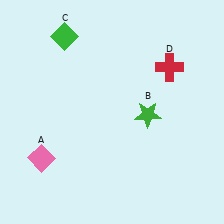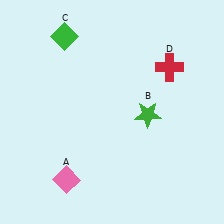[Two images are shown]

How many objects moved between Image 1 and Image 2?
1 object moved between the two images.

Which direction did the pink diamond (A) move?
The pink diamond (A) moved right.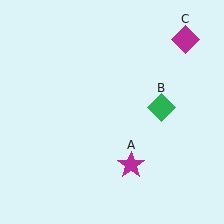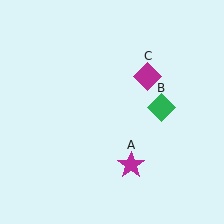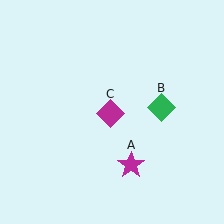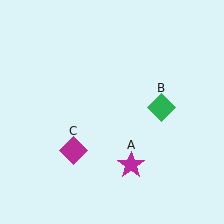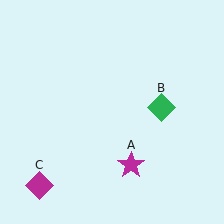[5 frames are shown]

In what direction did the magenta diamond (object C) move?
The magenta diamond (object C) moved down and to the left.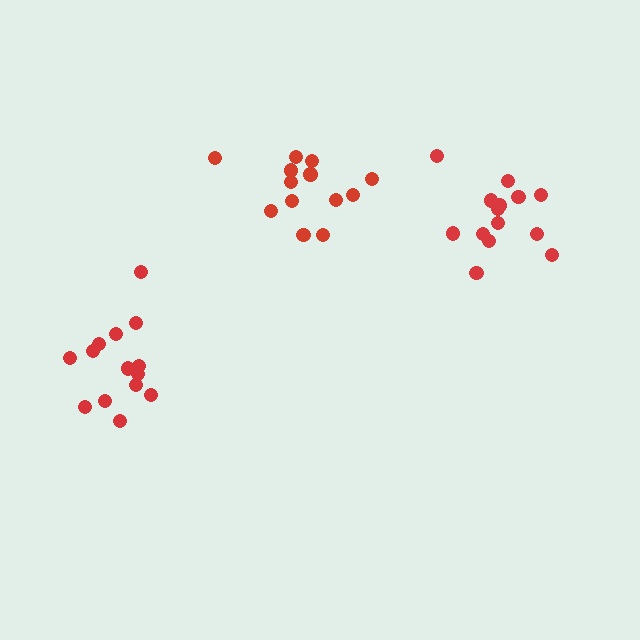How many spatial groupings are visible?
There are 3 spatial groupings.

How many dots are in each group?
Group 1: 13 dots, Group 2: 14 dots, Group 3: 14 dots (41 total).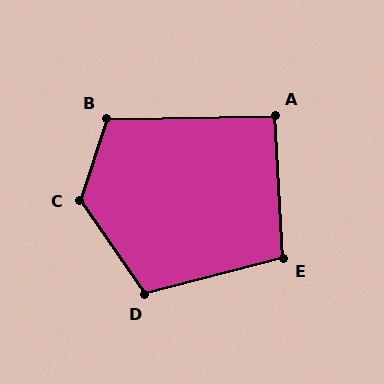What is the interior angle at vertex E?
Approximately 101 degrees (obtuse).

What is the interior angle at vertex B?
Approximately 109 degrees (obtuse).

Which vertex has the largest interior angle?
C, at approximately 127 degrees.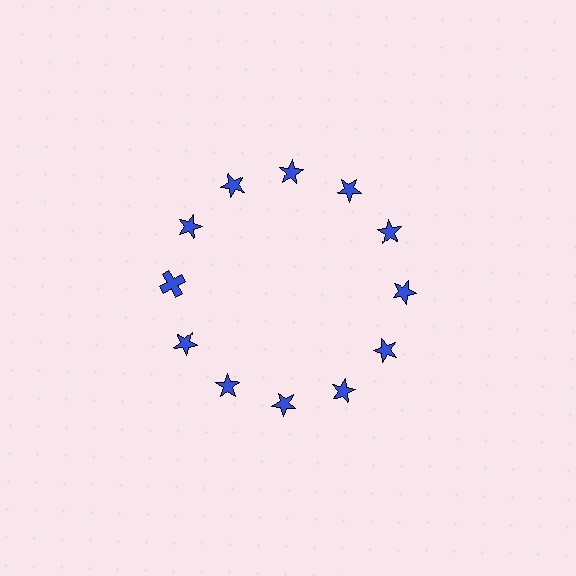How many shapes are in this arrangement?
There are 12 shapes arranged in a ring pattern.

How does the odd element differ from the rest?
It has a different shape: cross instead of star.